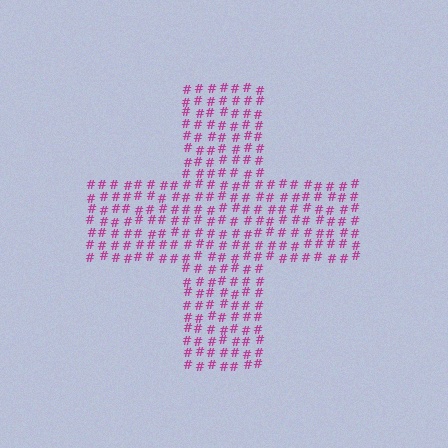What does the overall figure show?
The overall figure shows a cross.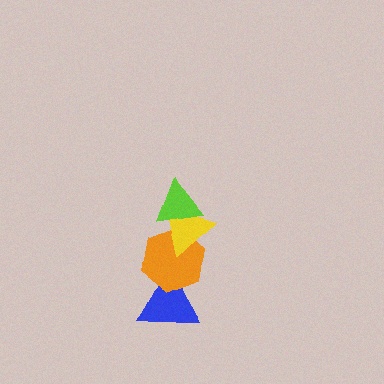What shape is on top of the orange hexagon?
The yellow triangle is on top of the orange hexagon.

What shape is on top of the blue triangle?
The orange hexagon is on top of the blue triangle.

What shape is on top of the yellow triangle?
The lime triangle is on top of the yellow triangle.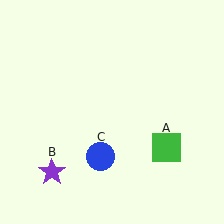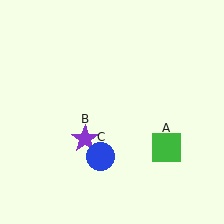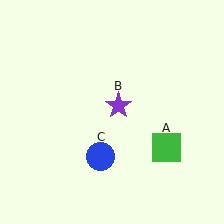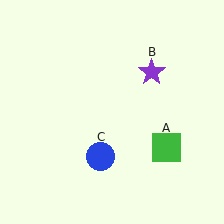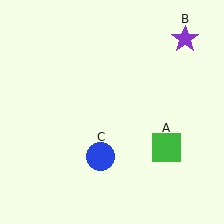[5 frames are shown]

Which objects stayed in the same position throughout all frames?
Green square (object A) and blue circle (object C) remained stationary.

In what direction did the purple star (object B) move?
The purple star (object B) moved up and to the right.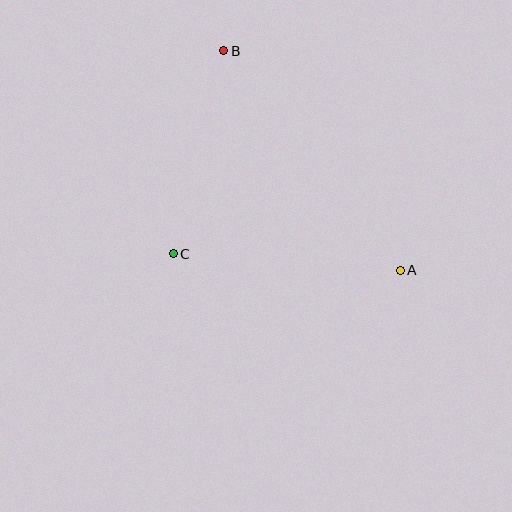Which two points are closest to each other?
Points B and C are closest to each other.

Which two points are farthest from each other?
Points A and B are farthest from each other.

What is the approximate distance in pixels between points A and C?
The distance between A and C is approximately 228 pixels.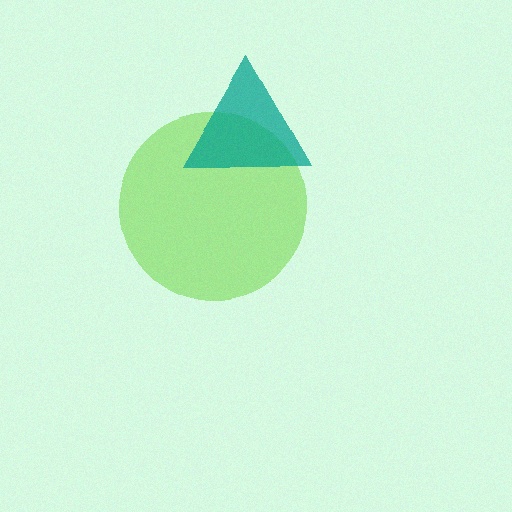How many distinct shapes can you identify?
There are 2 distinct shapes: a lime circle, a teal triangle.